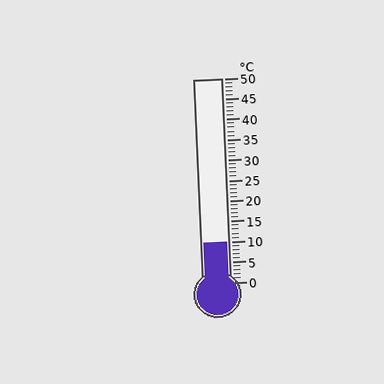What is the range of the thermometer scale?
The thermometer scale ranges from 0°C to 50°C.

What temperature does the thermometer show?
The thermometer shows approximately 10°C.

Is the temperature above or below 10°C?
The temperature is at 10°C.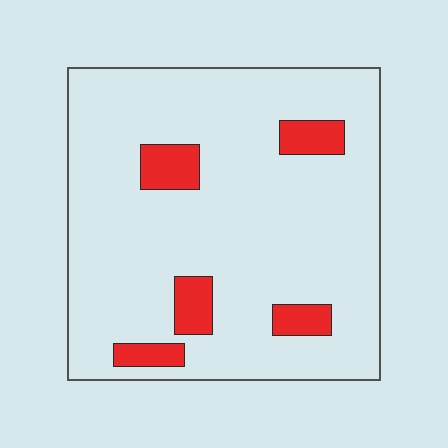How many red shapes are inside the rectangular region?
5.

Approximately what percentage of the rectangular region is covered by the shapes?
Approximately 10%.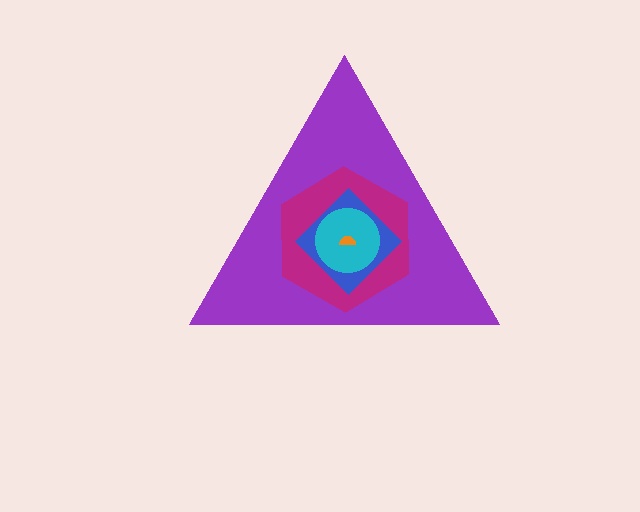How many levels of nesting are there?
5.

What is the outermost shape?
The purple triangle.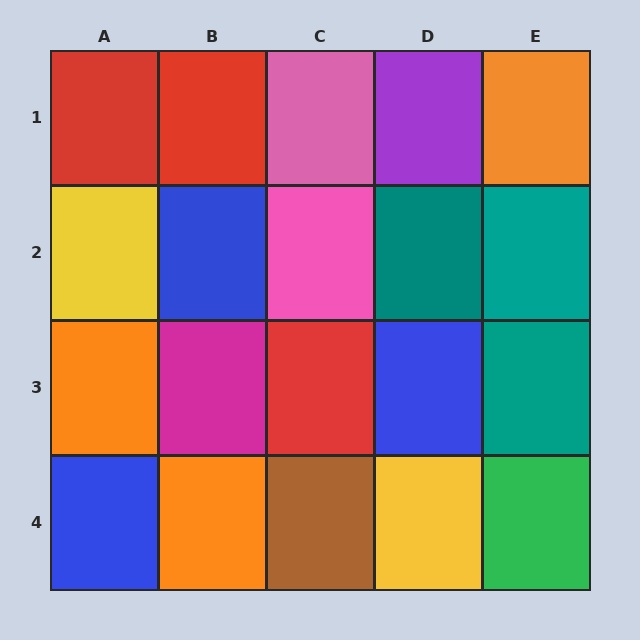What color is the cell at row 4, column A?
Blue.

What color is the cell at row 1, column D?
Purple.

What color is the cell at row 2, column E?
Teal.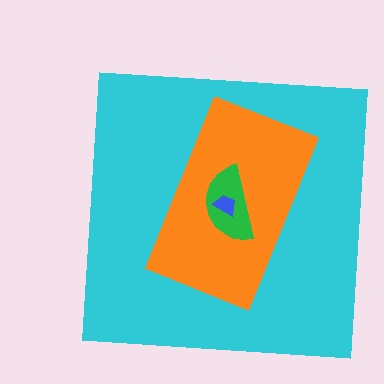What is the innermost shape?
The blue trapezoid.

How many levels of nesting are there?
4.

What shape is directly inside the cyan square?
The orange rectangle.